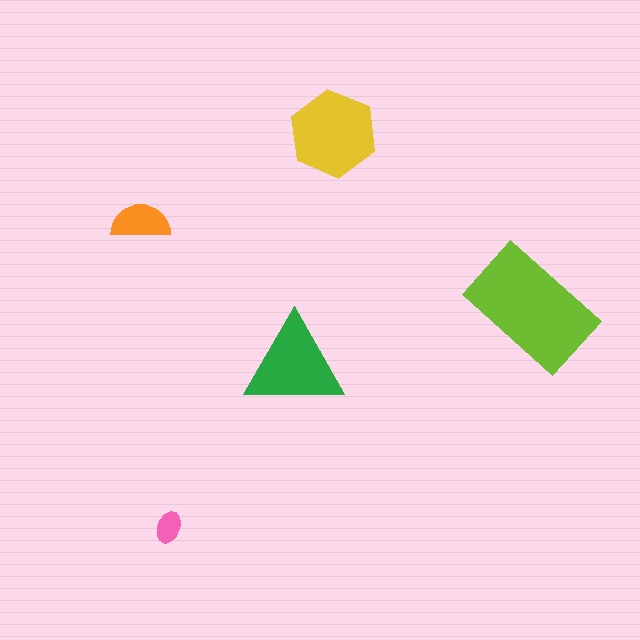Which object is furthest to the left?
The orange semicircle is leftmost.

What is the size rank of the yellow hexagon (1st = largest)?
2nd.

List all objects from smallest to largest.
The pink ellipse, the orange semicircle, the green triangle, the yellow hexagon, the lime rectangle.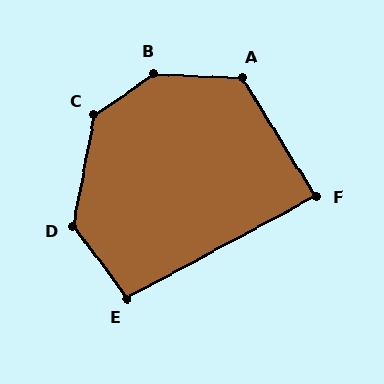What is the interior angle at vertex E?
Approximately 99 degrees (obtuse).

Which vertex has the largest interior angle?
B, at approximately 142 degrees.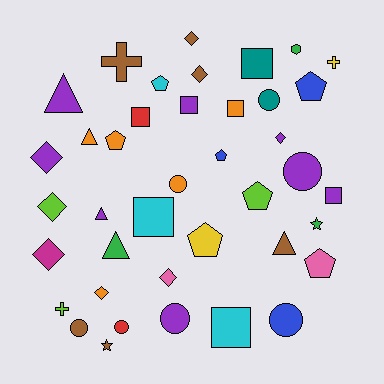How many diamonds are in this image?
There are 8 diamonds.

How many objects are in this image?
There are 40 objects.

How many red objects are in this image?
There are 2 red objects.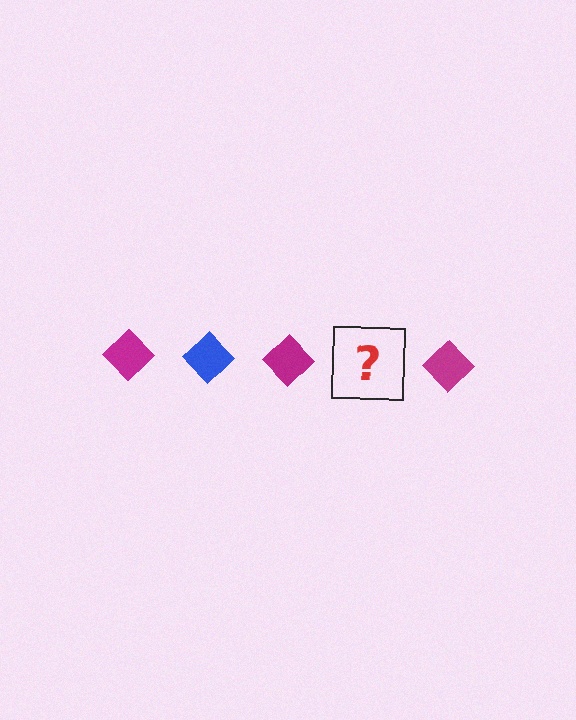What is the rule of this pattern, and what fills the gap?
The rule is that the pattern cycles through magenta, blue diamonds. The gap should be filled with a blue diamond.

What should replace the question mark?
The question mark should be replaced with a blue diamond.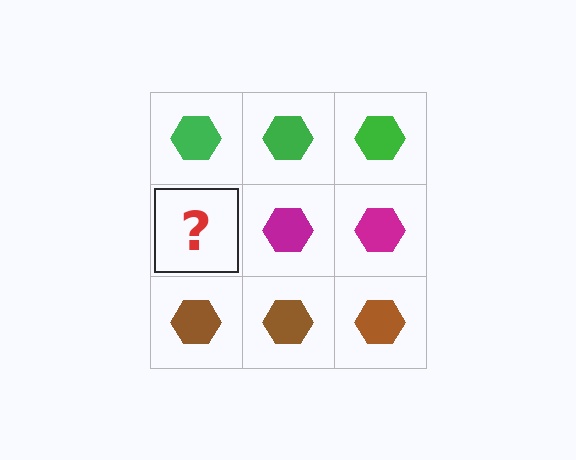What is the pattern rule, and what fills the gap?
The rule is that each row has a consistent color. The gap should be filled with a magenta hexagon.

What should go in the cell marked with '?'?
The missing cell should contain a magenta hexagon.